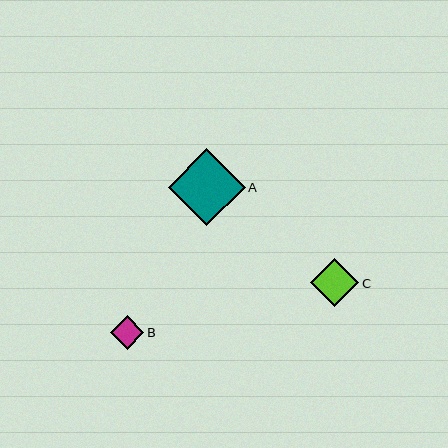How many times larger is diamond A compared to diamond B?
Diamond A is approximately 2.3 times the size of diamond B.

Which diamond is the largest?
Diamond A is the largest with a size of approximately 77 pixels.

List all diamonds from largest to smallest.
From largest to smallest: A, C, B.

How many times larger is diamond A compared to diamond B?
Diamond A is approximately 2.3 times the size of diamond B.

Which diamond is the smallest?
Diamond B is the smallest with a size of approximately 33 pixels.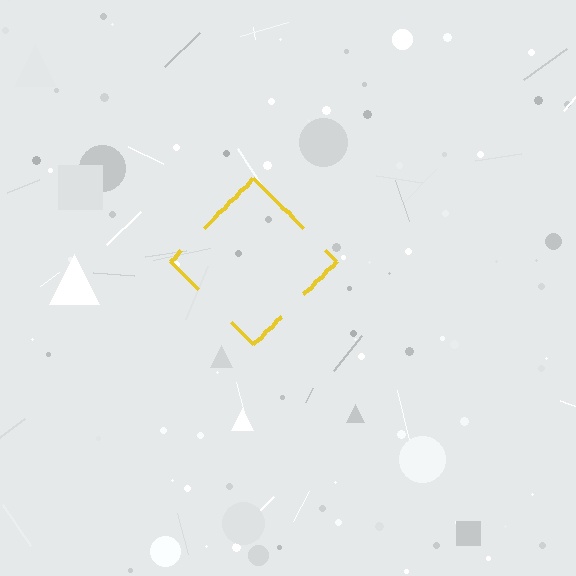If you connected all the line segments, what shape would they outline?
They would outline a diamond.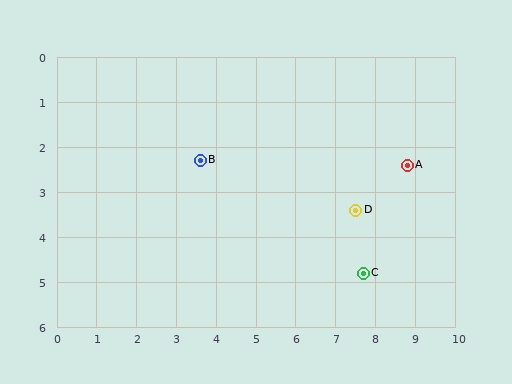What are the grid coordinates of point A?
Point A is at approximately (8.8, 2.4).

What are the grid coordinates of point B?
Point B is at approximately (3.6, 2.3).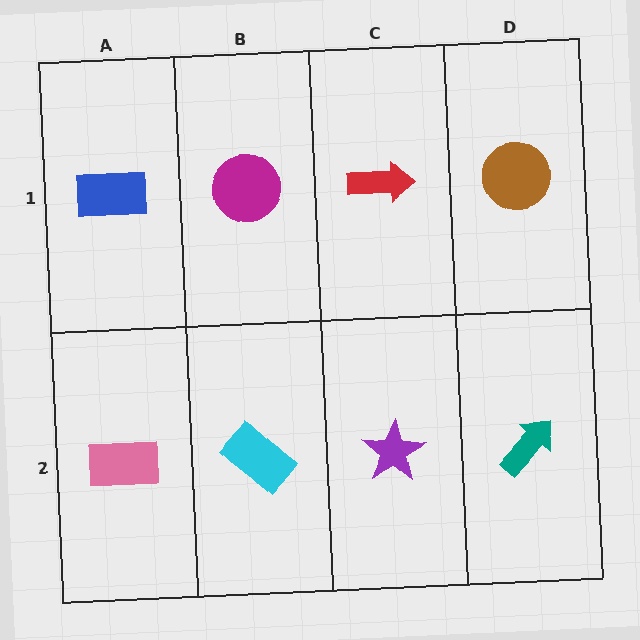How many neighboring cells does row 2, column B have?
3.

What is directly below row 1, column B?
A cyan rectangle.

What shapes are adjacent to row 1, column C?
A purple star (row 2, column C), a magenta circle (row 1, column B), a brown circle (row 1, column D).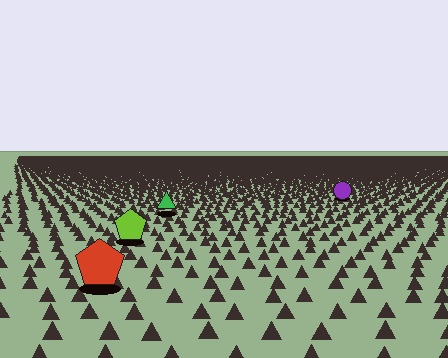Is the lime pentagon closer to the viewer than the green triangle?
Yes. The lime pentagon is closer — you can tell from the texture gradient: the ground texture is coarser near it.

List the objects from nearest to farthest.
From nearest to farthest: the red pentagon, the lime pentagon, the green triangle, the purple circle.